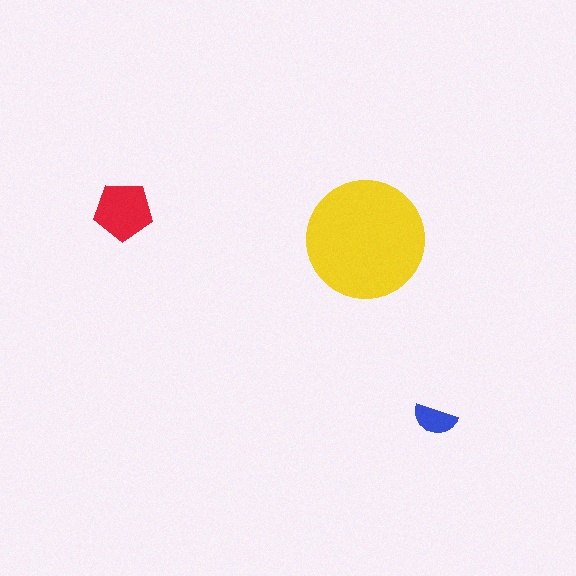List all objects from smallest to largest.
The blue semicircle, the red pentagon, the yellow circle.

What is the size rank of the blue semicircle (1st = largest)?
3rd.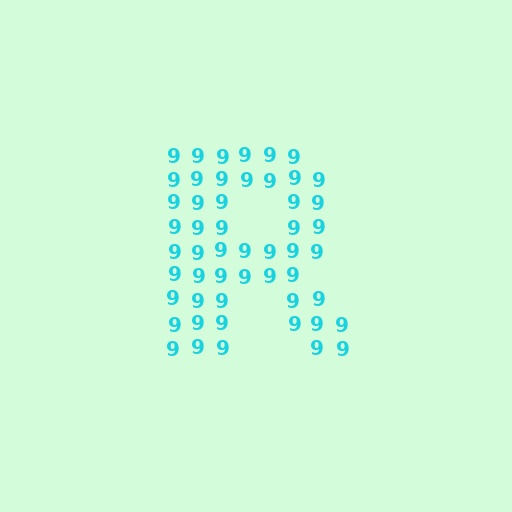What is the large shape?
The large shape is the letter R.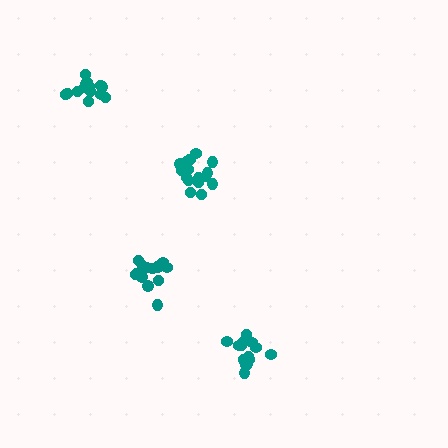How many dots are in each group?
Group 1: 15 dots, Group 2: 18 dots, Group 3: 15 dots, Group 4: 18 dots (66 total).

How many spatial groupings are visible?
There are 4 spatial groupings.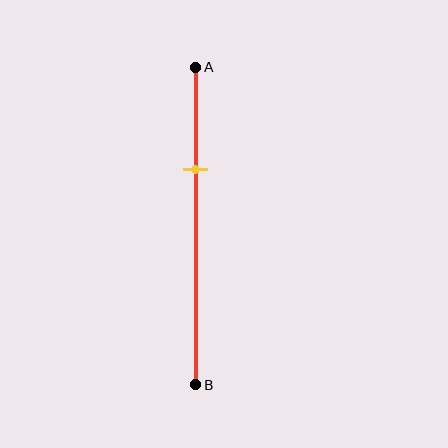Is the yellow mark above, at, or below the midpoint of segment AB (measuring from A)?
The yellow mark is above the midpoint of segment AB.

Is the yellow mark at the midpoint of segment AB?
No, the mark is at about 30% from A, not at the 50% midpoint.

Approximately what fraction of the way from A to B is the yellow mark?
The yellow mark is approximately 30% of the way from A to B.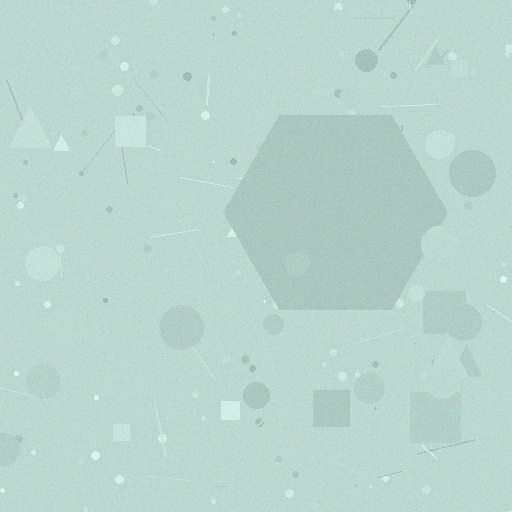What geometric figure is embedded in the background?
A hexagon is embedded in the background.